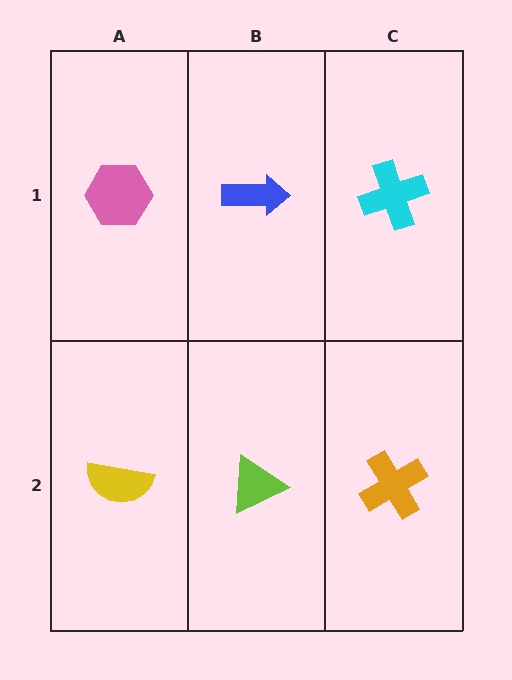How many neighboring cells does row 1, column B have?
3.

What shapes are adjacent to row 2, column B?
A blue arrow (row 1, column B), a yellow semicircle (row 2, column A), an orange cross (row 2, column C).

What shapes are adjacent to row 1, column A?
A yellow semicircle (row 2, column A), a blue arrow (row 1, column B).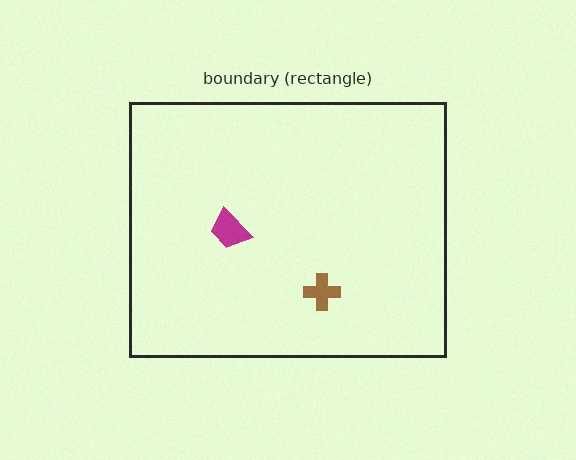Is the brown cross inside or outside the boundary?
Inside.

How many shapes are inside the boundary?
2 inside, 0 outside.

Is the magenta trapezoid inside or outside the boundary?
Inside.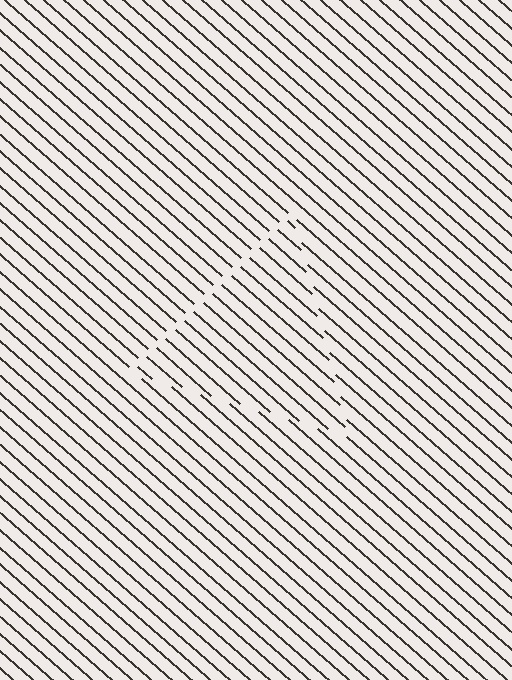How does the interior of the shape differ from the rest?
The interior of the shape contains the same grating, shifted by half a period — the contour is defined by the phase discontinuity where line-ends from the inner and outer gratings abut.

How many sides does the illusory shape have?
3 sides — the line-ends trace a triangle.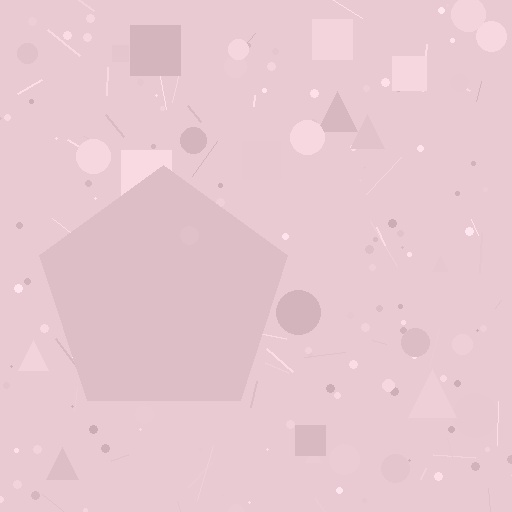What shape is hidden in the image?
A pentagon is hidden in the image.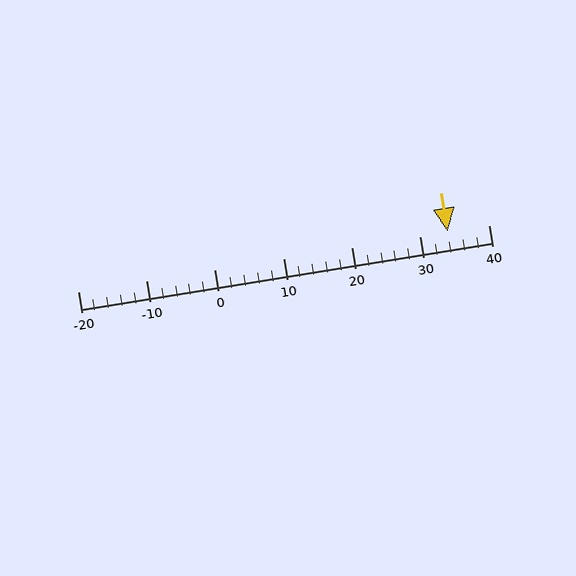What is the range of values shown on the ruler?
The ruler shows values from -20 to 40.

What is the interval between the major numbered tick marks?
The major tick marks are spaced 10 units apart.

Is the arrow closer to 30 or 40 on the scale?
The arrow is closer to 30.